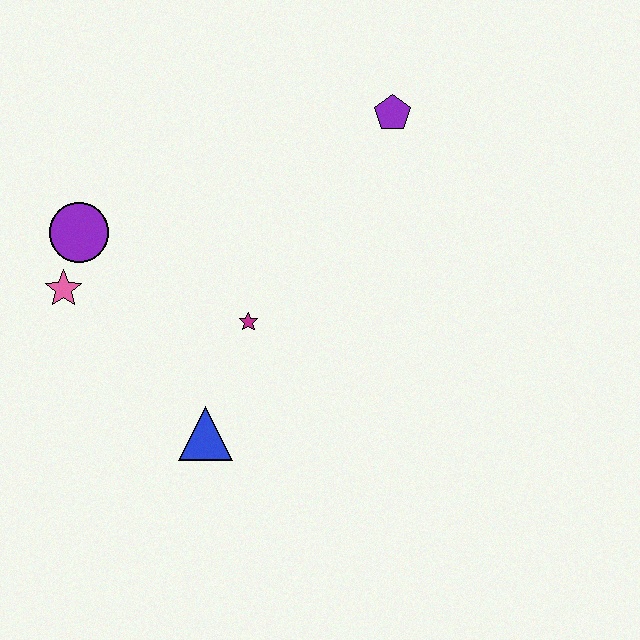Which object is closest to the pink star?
The purple circle is closest to the pink star.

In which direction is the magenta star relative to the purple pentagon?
The magenta star is below the purple pentagon.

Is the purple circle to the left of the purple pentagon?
Yes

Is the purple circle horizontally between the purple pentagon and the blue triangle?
No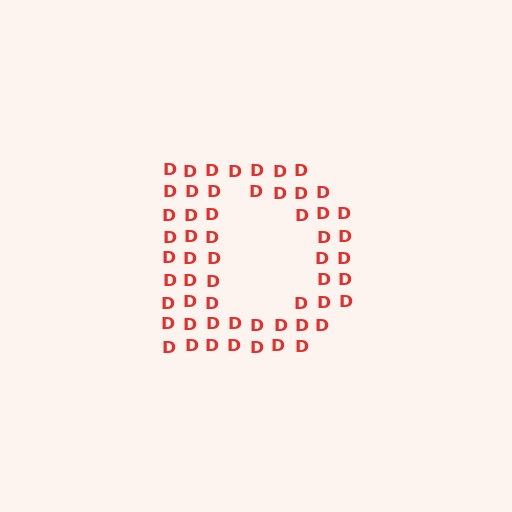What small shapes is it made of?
It is made of small letter D's.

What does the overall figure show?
The overall figure shows the letter D.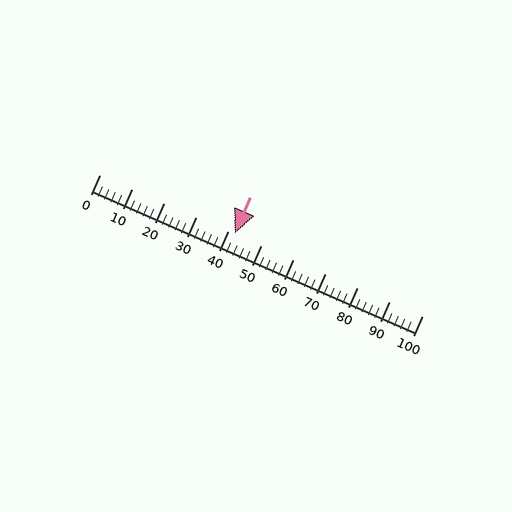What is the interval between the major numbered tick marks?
The major tick marks are spaced 10 units apart.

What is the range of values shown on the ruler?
The ruler shows values from 0 to 100.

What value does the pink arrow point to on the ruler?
The pink arrow points to approximately 42.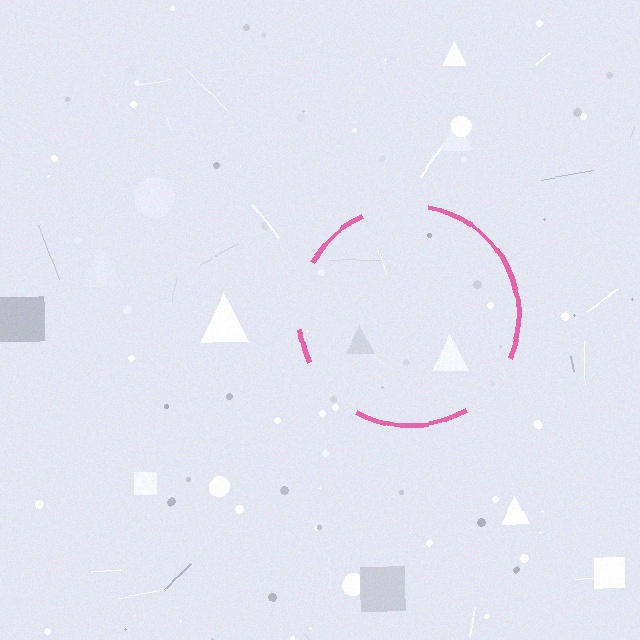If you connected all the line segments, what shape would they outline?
They would outline a circle.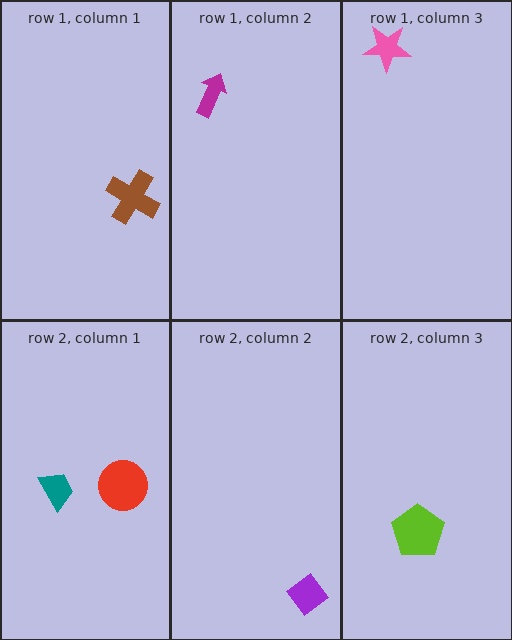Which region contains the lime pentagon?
The row 2, column 3 region.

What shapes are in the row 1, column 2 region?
The magenta arrow.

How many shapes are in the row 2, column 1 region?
2.